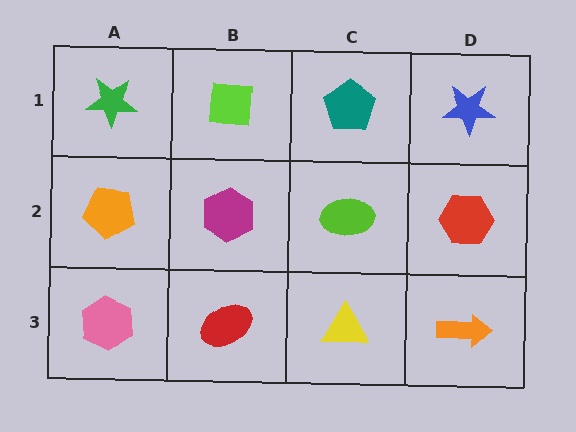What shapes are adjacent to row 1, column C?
A lime ellipse (row 2, column C), a lime square (row 1, column B), a blue star (row 1, column D).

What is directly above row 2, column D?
A blue star.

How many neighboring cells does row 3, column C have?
3.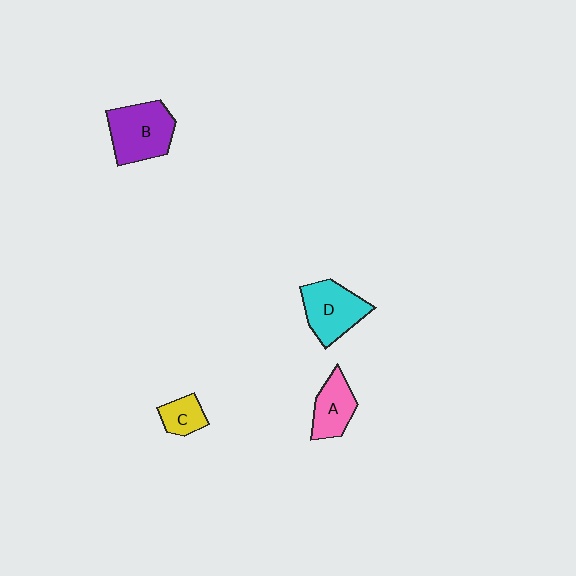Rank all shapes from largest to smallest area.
From largest to smallest: B (purple), D (cyan), A (pink), C (yellow).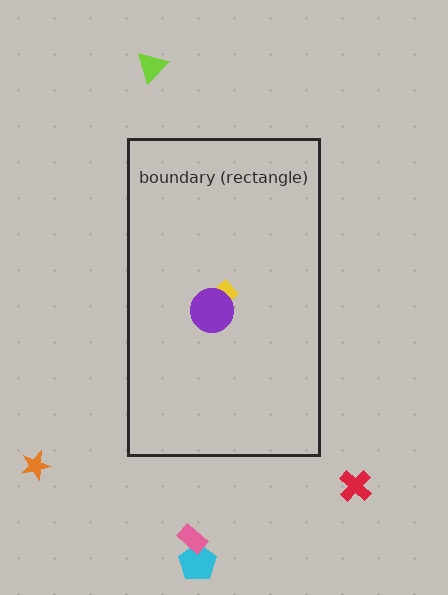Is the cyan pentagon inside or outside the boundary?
Outside.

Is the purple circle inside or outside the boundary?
Inside.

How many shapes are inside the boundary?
2 inside, 5 outside.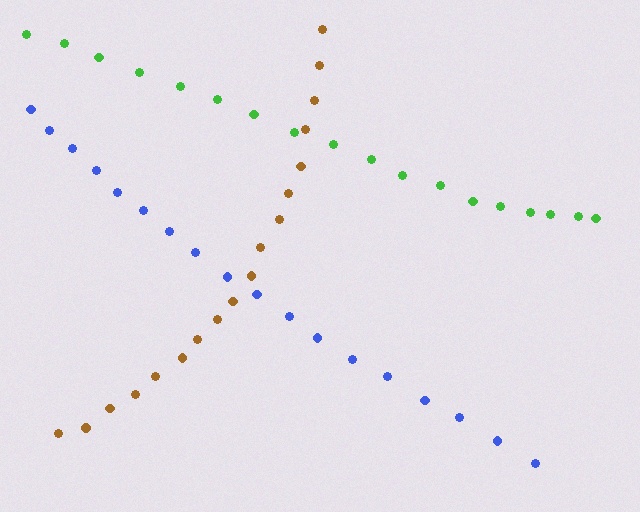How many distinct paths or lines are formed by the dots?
There are 3 distinct paths.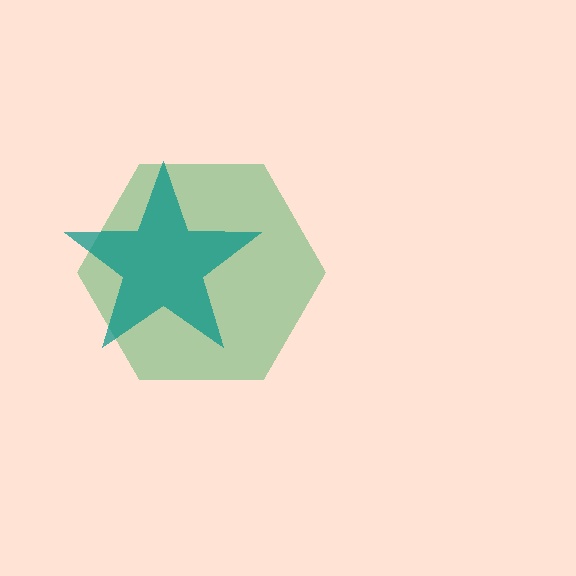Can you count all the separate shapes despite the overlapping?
Yes, there are 2 separate shapes.